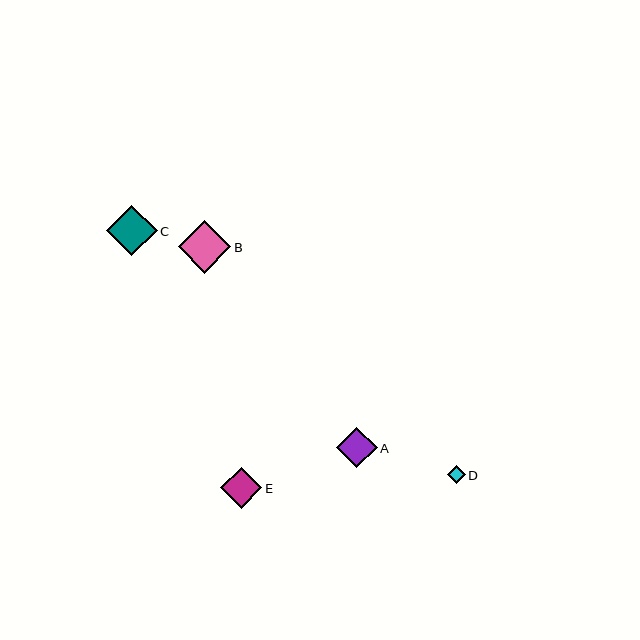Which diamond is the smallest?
Diamond D is the smallest with a size of approximately 18 pixels.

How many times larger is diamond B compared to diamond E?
Diamond B is approximately 1.3 times the size of diamond E.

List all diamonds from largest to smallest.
From largest to smallest: B, C, E, A, D.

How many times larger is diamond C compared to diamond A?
Diamond C is approximately 1.3 times the size of diamond A.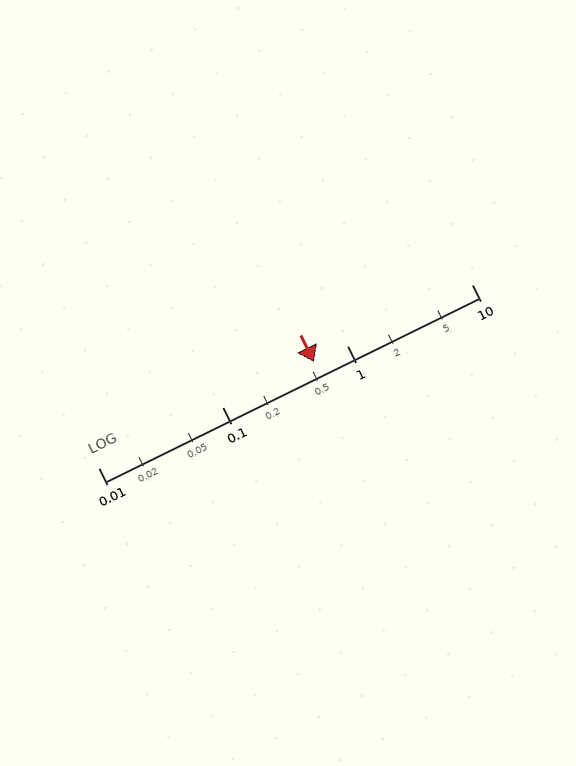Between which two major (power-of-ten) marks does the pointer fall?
The pointer is between 0.1 and 1.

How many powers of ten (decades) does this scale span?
The scale spans 3 decades, from 0.01 to 10.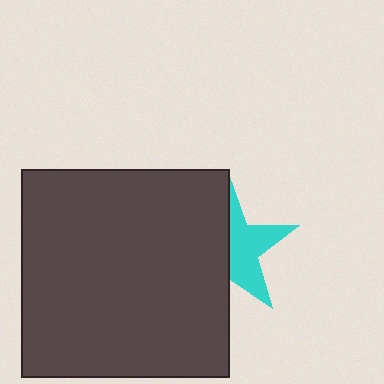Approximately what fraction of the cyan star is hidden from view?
Roughly 51% of the cyan star is hidden behind the dark gray square.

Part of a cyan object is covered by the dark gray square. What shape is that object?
It is a star.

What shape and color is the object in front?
The object in front is a dark gray square.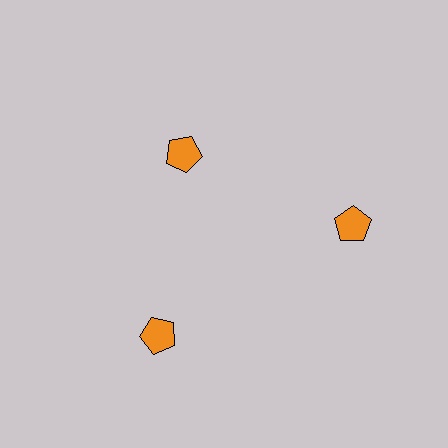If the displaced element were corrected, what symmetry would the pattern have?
It would have 3-fold rotational symmetry — the pattern would map onto itself every 120 degrees.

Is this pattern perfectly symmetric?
No. The 3 orange pentagons are arranged in a ring, but one element near the 11 o'clock position is pulled inward toward the center, breaking the 3-fold rotational symmetry.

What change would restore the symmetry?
The symmetry would be restored by moving it outward, back onto the ring so that all 3 pentagons sit at equal angles and equal distance from the center.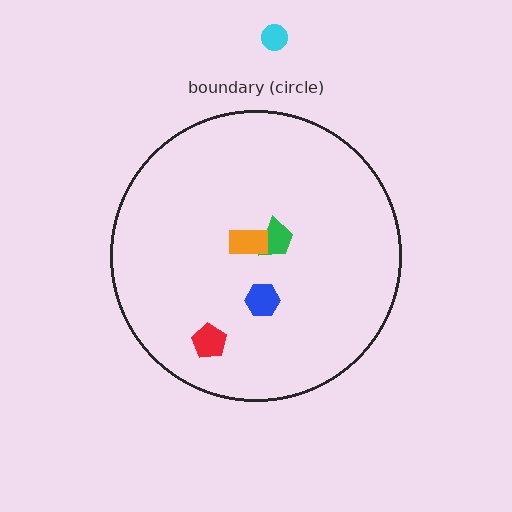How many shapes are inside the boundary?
4 inside, 1 outside.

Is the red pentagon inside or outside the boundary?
Inside.